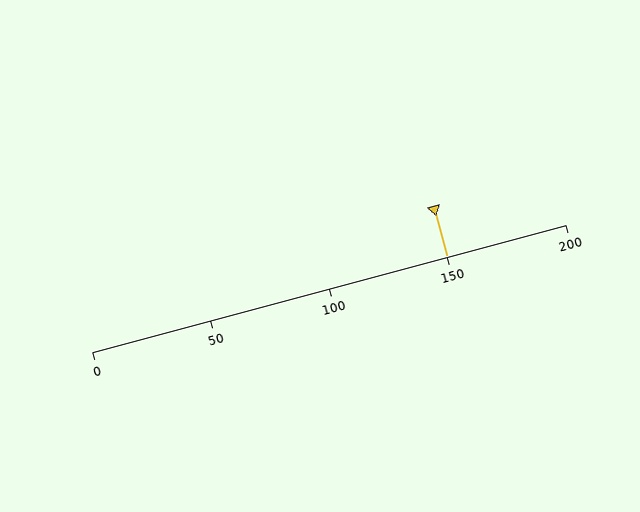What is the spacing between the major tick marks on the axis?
The major ticks are spaced 50 apart.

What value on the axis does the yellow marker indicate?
The marker indicates approximately 150.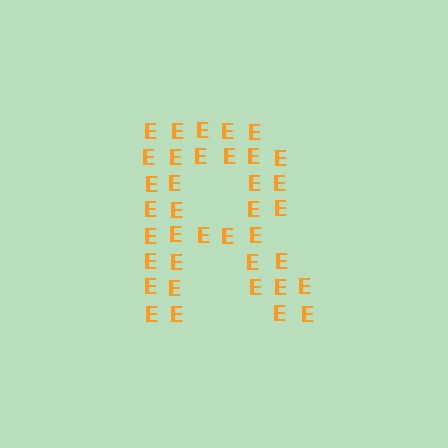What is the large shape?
The large shape is the letter R.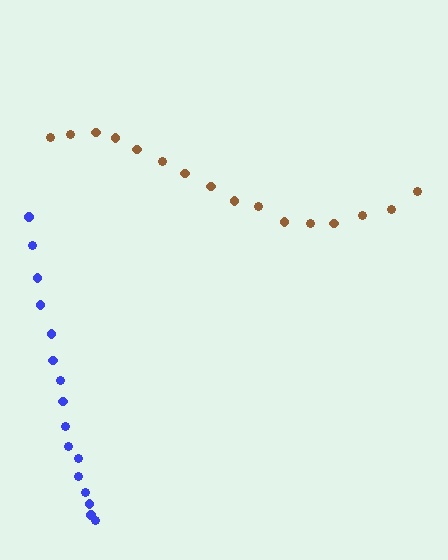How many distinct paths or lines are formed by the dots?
There are 2 distinct paths.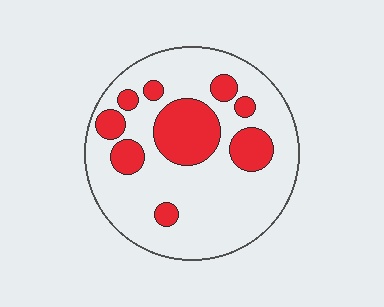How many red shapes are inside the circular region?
9.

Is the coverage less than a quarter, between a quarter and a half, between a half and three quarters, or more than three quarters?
Between a quarter and a half.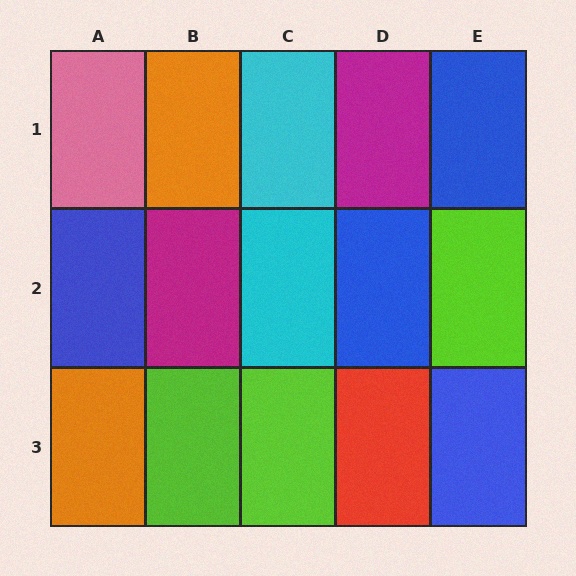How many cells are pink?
1 cell is pink.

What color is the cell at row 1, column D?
Magenta.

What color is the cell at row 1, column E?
Blue.